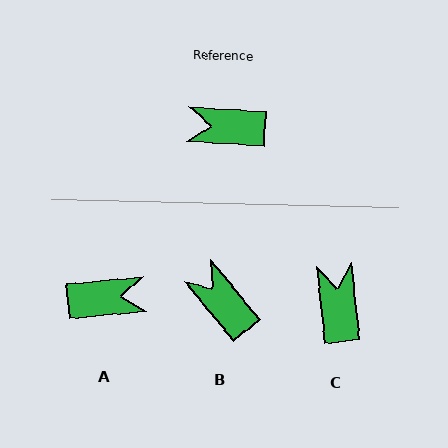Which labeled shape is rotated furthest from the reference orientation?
A, about 171 degrees away.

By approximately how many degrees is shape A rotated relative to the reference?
Approximately 171 degrees clockwise.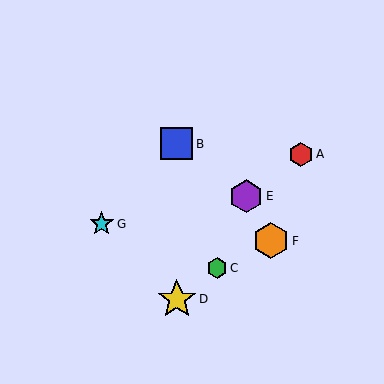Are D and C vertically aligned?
No, D is at x≈177 and C is at x≈217.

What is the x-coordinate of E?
Object E is at x≈246.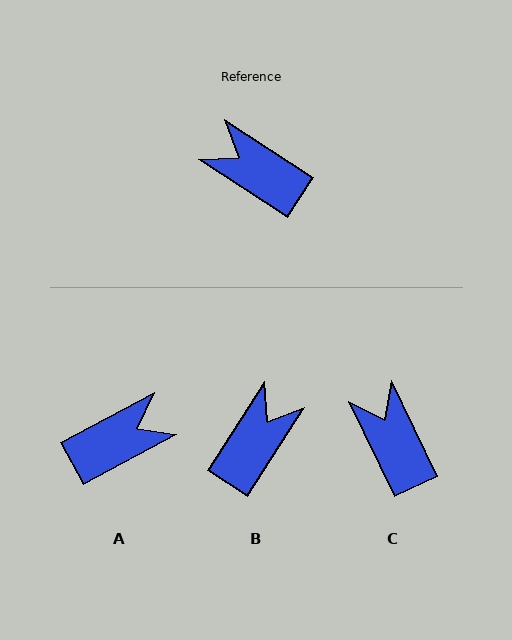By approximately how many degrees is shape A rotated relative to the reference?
Approximately 118 degrees clockwise.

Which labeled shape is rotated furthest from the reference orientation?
A, about 118 degrees away.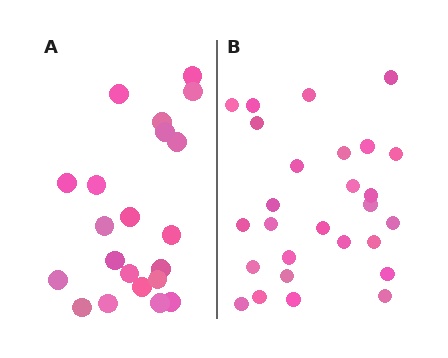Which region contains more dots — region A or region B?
Region B (the right region) has more dots.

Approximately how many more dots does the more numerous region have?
Region B has about 6 more dots than region A.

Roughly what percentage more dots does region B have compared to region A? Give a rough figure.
About 30% more.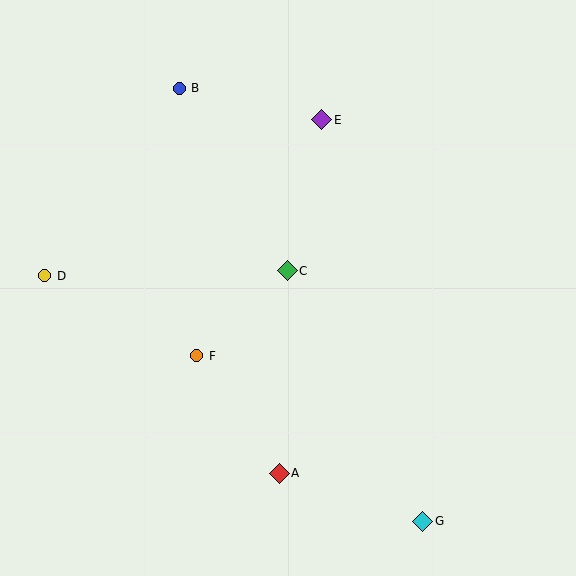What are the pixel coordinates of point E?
Point E is at (322, 120).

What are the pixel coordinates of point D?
Point D is at (45, 276).